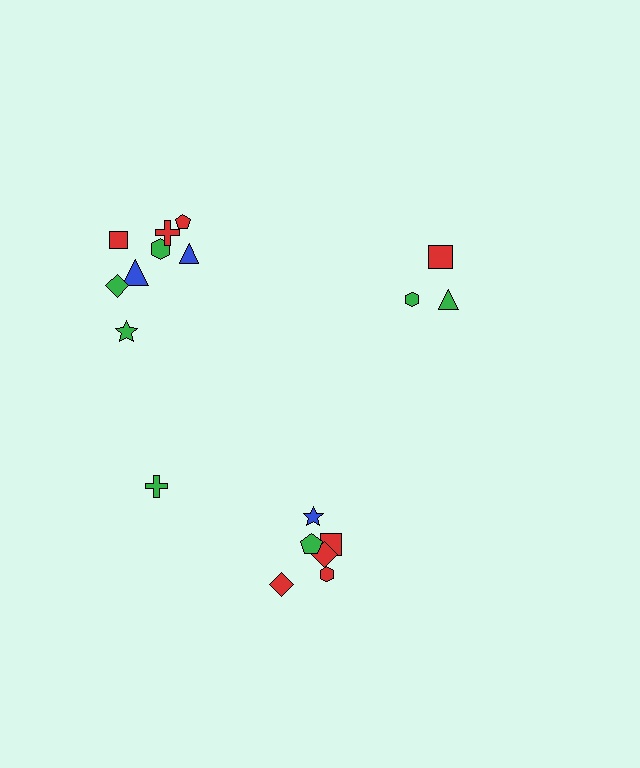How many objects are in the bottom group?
There are 7 objects.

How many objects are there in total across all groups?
There are 18 objects.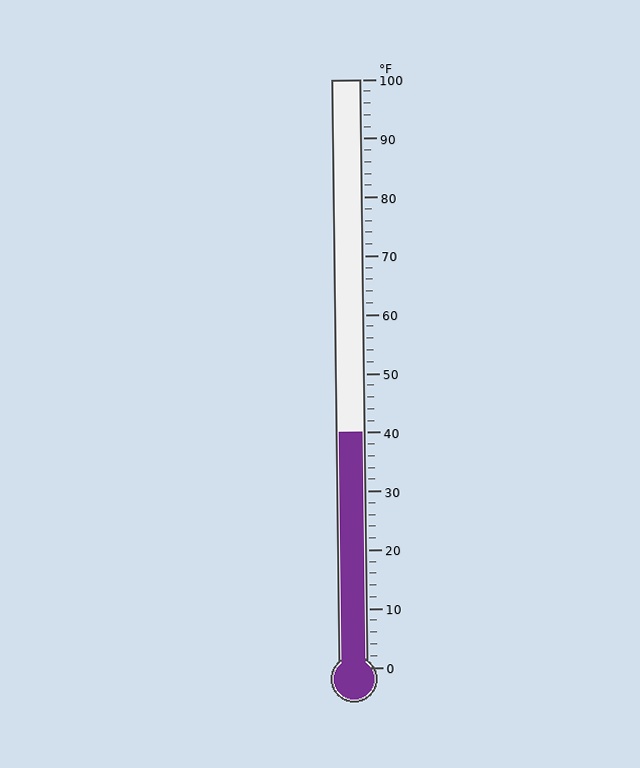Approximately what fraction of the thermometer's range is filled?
The thermometer is filled to approximately 40% of its range.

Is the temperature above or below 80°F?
The temperature is below 80°F.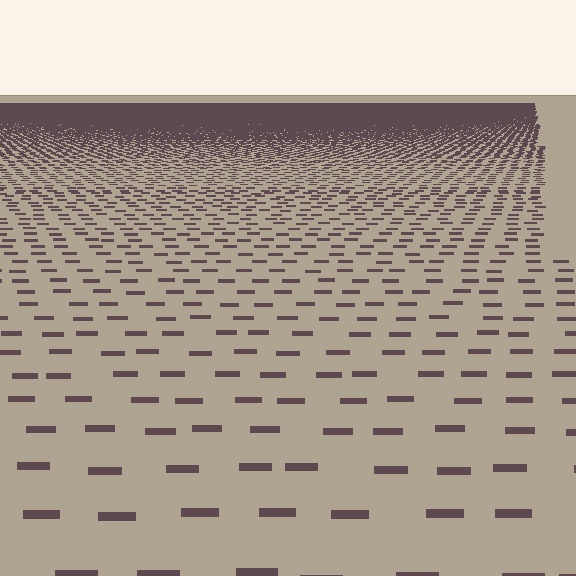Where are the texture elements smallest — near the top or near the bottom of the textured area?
Near the top.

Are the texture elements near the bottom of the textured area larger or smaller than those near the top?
Larger. Near the bottom, elements are closer to the viewer and appear at a bigger on-screen size.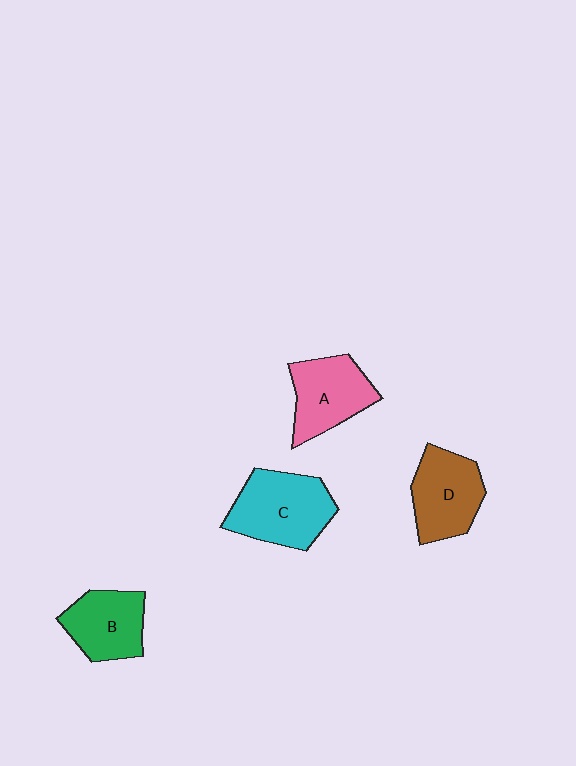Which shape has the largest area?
Shape C (cyan).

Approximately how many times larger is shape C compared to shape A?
Approximately 1.2 times.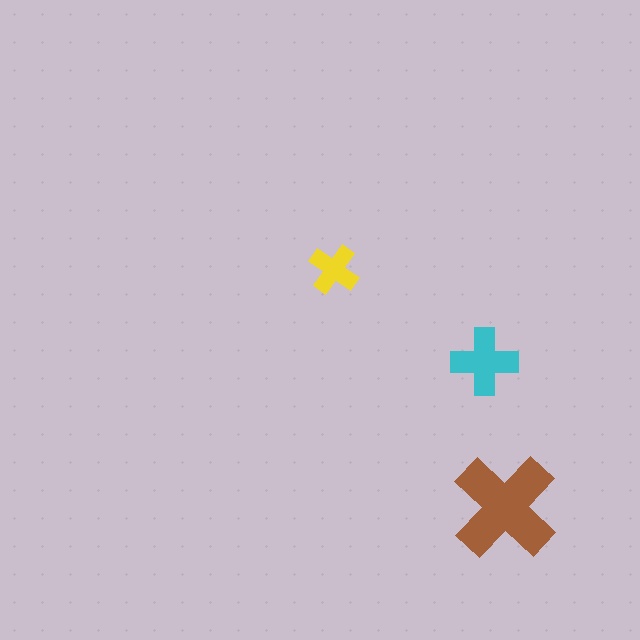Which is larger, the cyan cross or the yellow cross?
The cyan one.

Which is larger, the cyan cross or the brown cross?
The brown one.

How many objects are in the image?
There are 3 objects in the image.